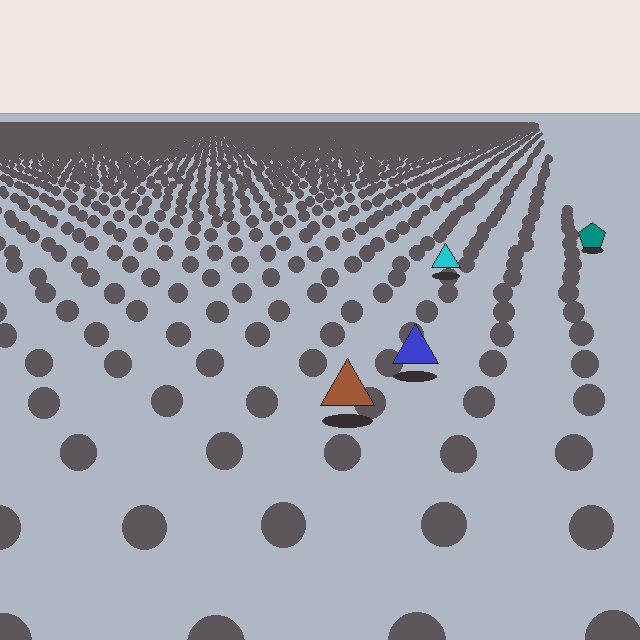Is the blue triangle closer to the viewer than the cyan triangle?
Yes. The blue triangle is closer — you can tell from the texture gradient: the ground texture is coarser near it.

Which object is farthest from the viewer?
The teal pentagon is farthest from the viewer. It appears smaller and the ground texture around it is denser.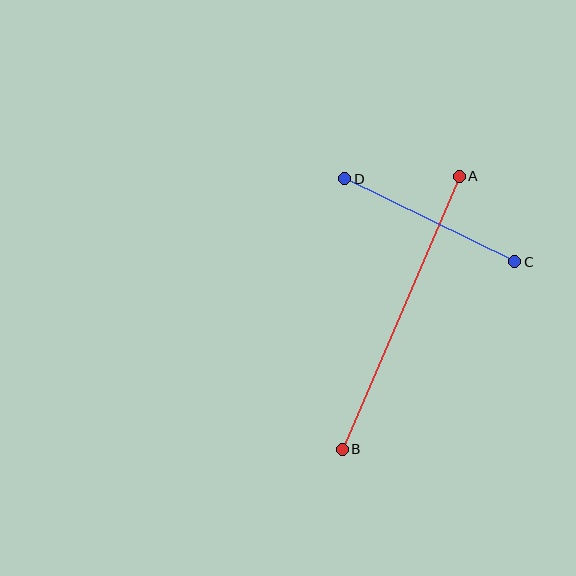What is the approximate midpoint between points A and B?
The midpoint is at approximately (401, 313) pixels.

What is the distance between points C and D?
The distance is approximately 189 pixels.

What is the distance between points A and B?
The distance is approximately 297 pixels.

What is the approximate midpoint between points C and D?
The midpoint is at approximately (430, 220) pixels.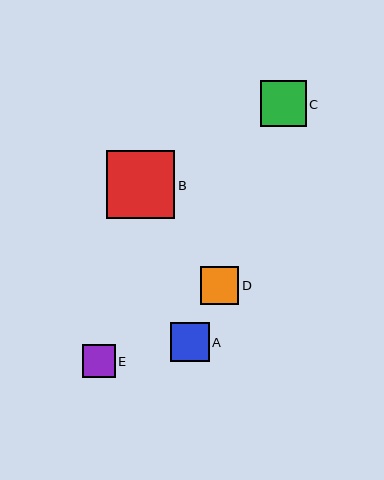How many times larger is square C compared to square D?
Square C is approximately 1.2 times the size of square D.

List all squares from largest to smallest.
From largest to smallest: B, C, A, D, E.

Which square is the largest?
Square B is the largest with a size of approximately 68 pixels.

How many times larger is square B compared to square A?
Square B is approximately 1.7 times the size of square A.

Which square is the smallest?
Square E is the smallest with a size of approximately 33 pixels.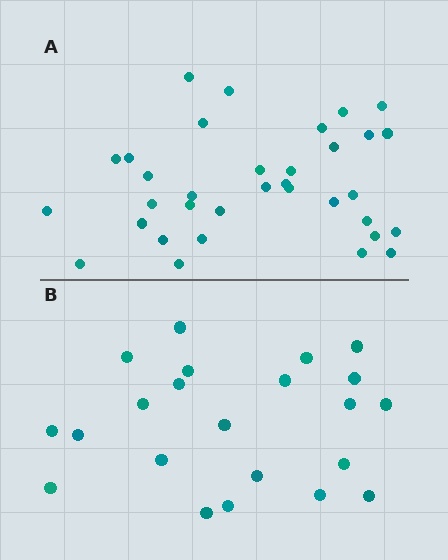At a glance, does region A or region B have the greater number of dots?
Region A (the top region) has more dots.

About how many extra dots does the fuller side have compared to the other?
Region A has roughly 12 or so more dots than region B.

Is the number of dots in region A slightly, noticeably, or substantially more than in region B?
Region A has substantially more. The ratio is roughly 1.5 to 1.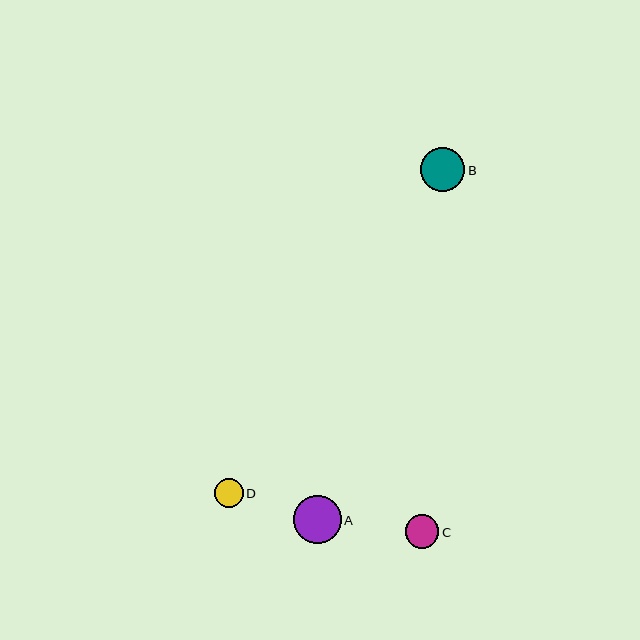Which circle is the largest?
Circle A is the largest with a size of approximately 48 pixels.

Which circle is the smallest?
Circle D is the smallest with a size of approximately 29 pixels.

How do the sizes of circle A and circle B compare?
Circle A and circle B are approximately the same size.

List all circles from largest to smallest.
From largest to smallest: A, B, C, D.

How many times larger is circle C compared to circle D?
Circle C is approximately 1.2 times the size of circle D.